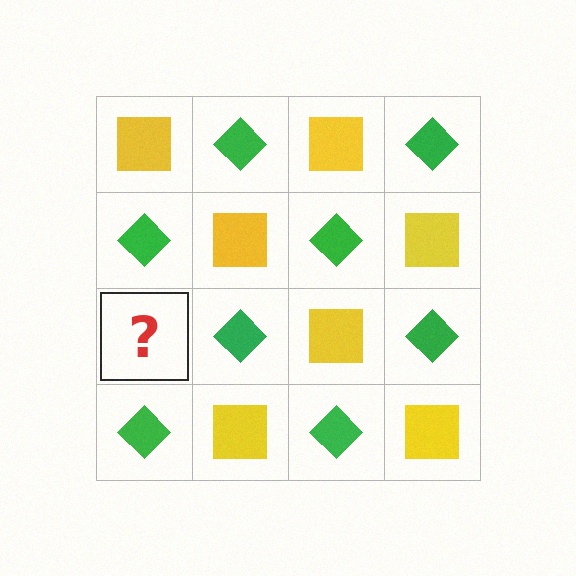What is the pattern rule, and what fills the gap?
The rule is that it alternates yellow square and green diamond in a checkerboard pattern. The gap should be filled with a yellow square.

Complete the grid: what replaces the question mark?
The question mark should be replaced with a yellow square.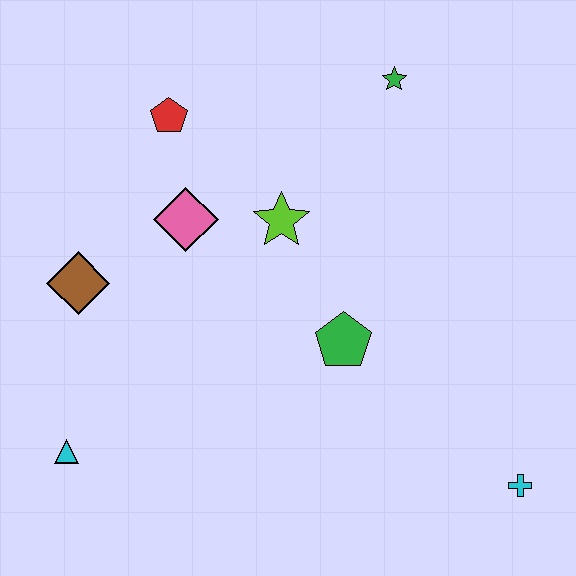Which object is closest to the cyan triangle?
The brown diamond is closest to the cyan triangle.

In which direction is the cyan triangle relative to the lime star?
The cyan triangle is below the lime star.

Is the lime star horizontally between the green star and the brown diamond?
Yes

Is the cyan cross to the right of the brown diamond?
Yes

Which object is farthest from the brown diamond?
The cyan cross is farthest from the brown diamond.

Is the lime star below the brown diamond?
No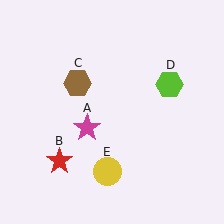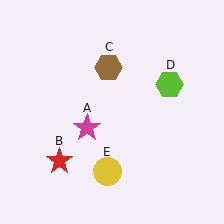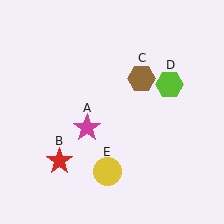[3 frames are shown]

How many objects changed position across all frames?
1 object changed position: brown hexagon (object C).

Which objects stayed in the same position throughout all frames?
Magenta star (object A) and red star (object B) and lime hexagon (object D) and yellow circle (object E) remained stationary.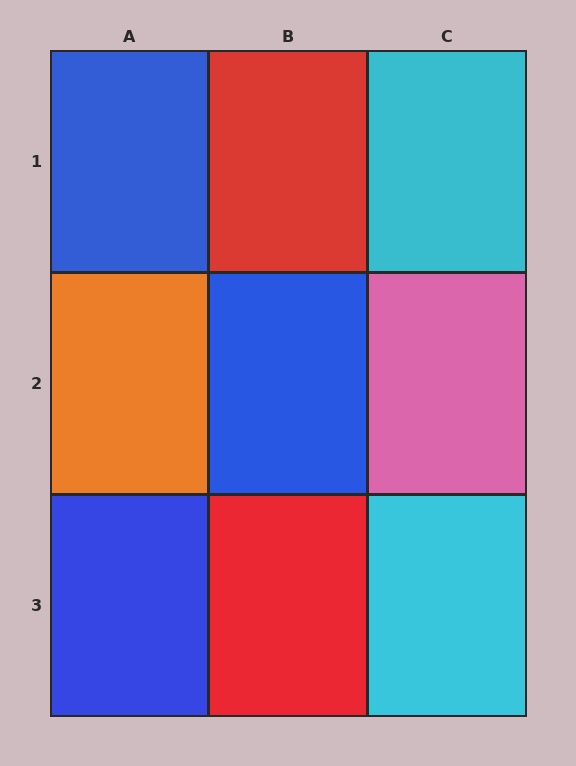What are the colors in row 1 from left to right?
Blue, red, cyan.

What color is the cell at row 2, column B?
Blue.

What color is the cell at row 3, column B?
Red.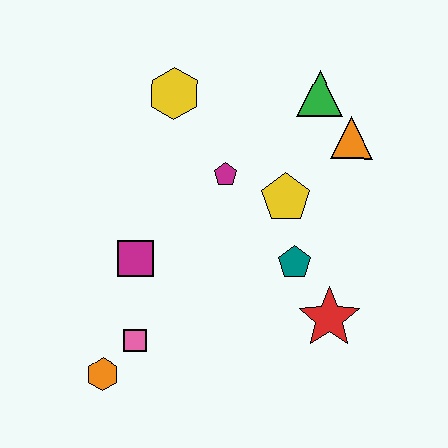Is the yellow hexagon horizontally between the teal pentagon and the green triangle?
No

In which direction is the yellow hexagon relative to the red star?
The yellow hexagon is above the red star.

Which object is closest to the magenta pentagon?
The yellow pentagon is closest to the magenta pentagon.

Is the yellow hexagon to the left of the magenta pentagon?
Yes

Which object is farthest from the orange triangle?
The orange hexagon is farthest from the orange triangle.